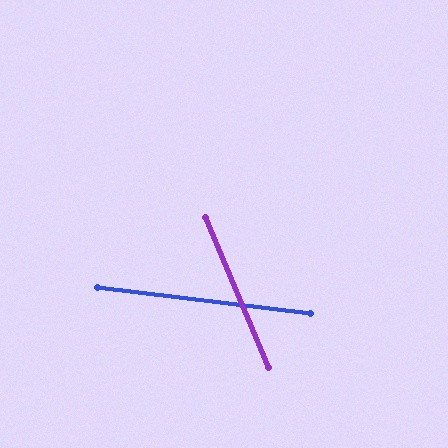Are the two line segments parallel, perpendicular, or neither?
Neither parallel nor perpendicular — they differ by about 60°.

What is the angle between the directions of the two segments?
Approximately 60 degrees.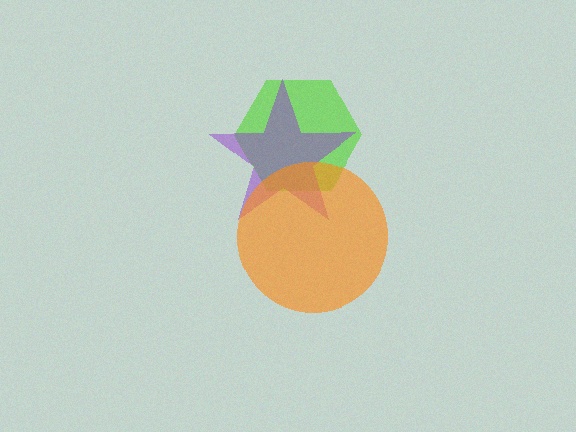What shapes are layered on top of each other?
The layered shapes are: a lime hexagon, a purple star, an orange circle.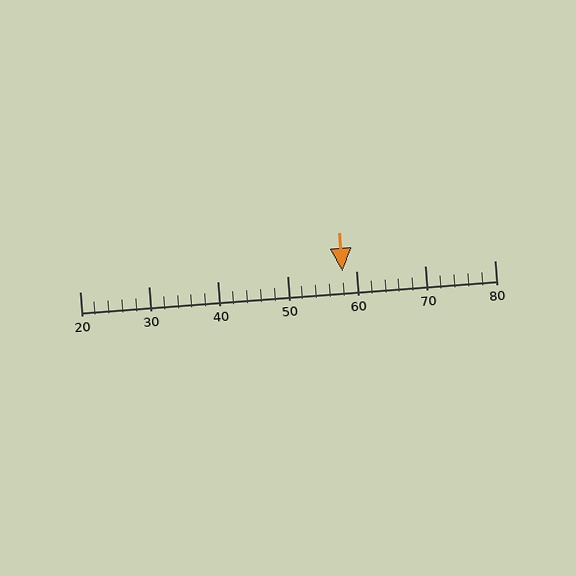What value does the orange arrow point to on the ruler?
The orange arrow points to approximately 58.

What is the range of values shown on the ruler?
The ruler shows values from 20 to 80.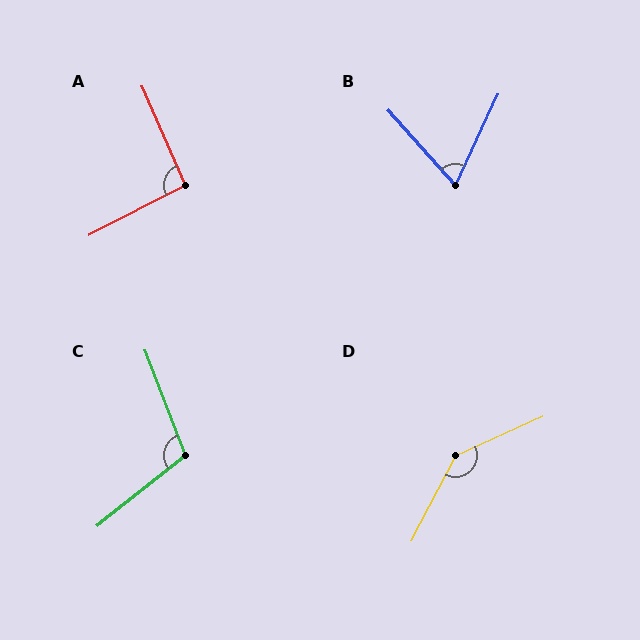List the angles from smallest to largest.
B (67°), A (94°), C (107°), D (142°).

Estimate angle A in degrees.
Approximately 94 degrees.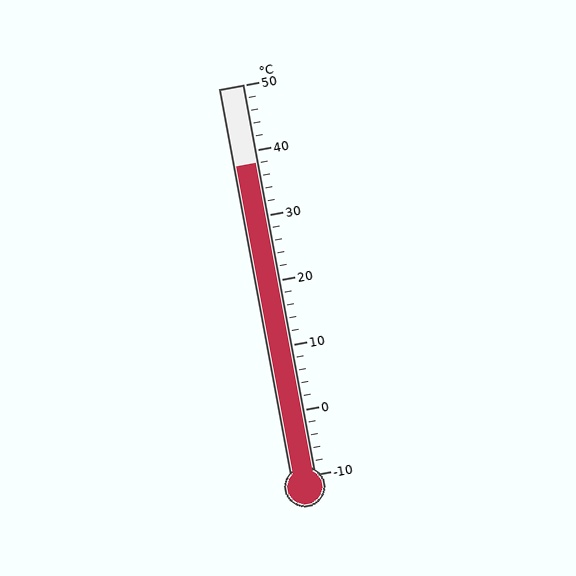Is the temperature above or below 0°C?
The temperature is above 0°C.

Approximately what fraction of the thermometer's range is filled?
The thermometer is filled to approximately 80% of its range.